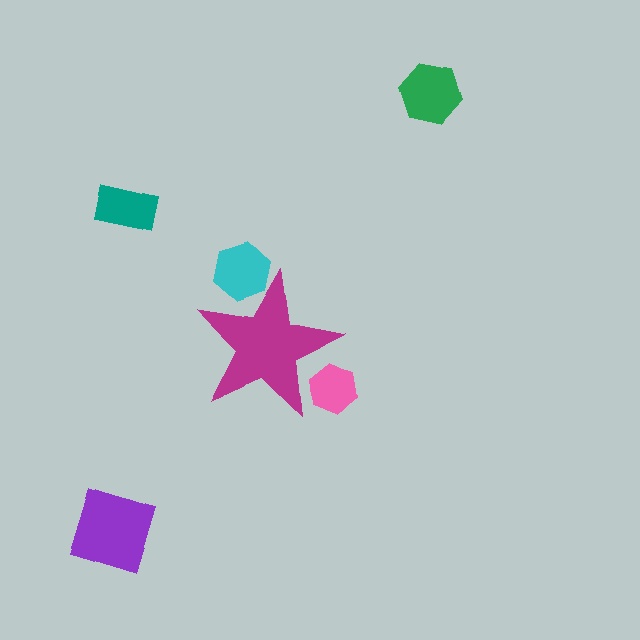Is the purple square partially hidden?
No, the purple square is fully visible.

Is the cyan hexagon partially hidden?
Yes, the cyan hexagon is partially hidden behind the magenta star.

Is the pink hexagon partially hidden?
Yes, the pink hexagon is partially hidden behind the magenta star.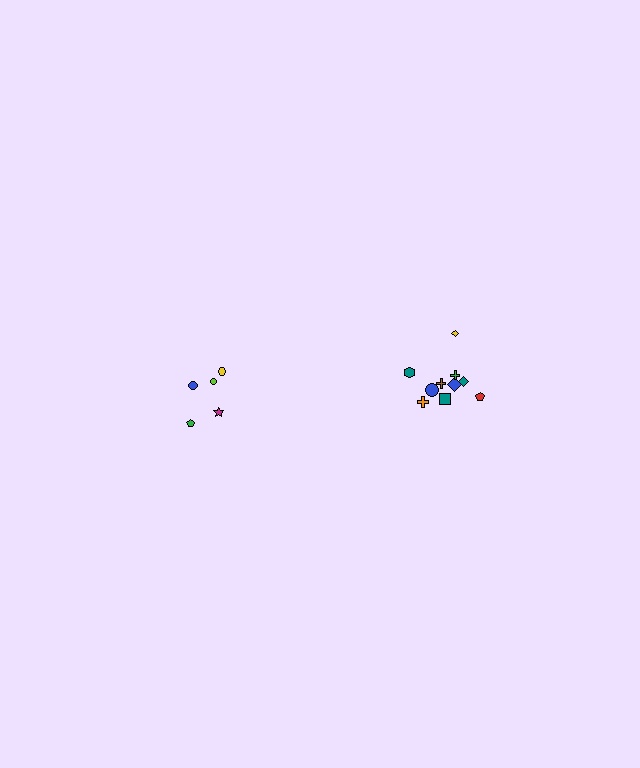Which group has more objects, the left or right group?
The right group.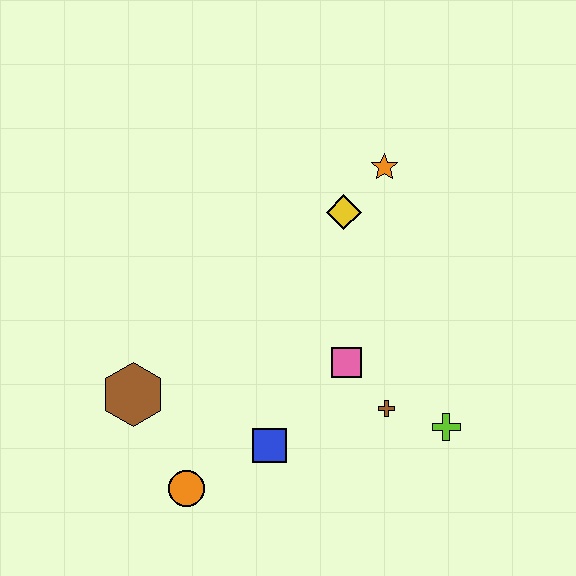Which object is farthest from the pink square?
The brown hexagon is farthest from the pink square.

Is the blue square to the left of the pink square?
Yes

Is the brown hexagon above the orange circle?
Yes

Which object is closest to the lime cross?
The brown cross is closest to the lime cross.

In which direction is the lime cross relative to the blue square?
The lime cross is to the right of the blue square.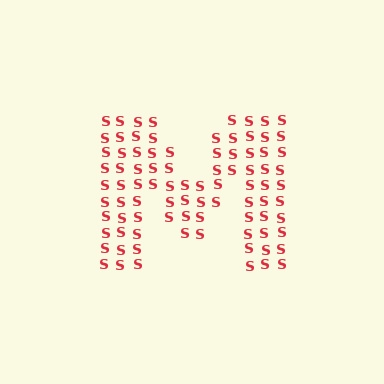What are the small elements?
The small elements are letter S's.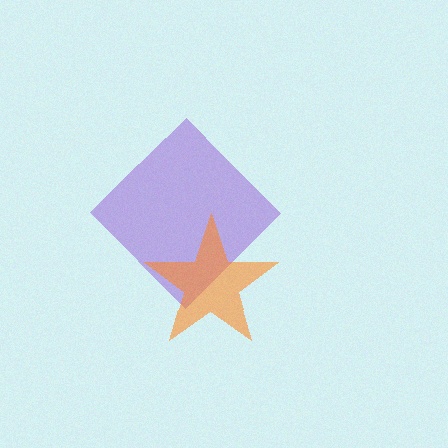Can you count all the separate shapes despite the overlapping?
Yes, there are 2 separate shapes.